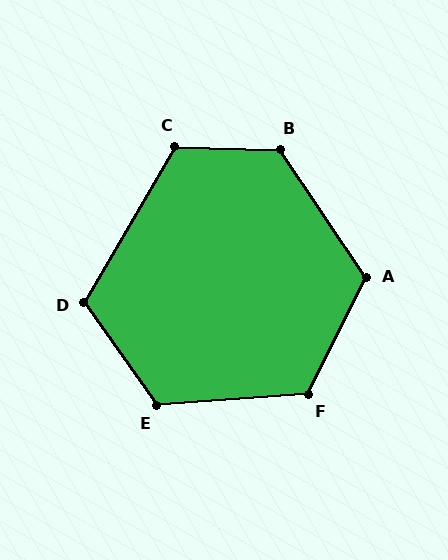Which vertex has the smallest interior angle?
D, at approximately 114 degrees.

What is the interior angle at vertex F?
Approximately 120 degrees (obtuse).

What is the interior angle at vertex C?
Approximately 119 degrees (obtuse).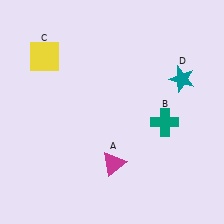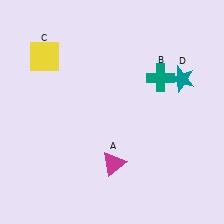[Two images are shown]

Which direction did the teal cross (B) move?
The teal cross (B) moved up.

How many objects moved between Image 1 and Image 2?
1 object moved between the two images.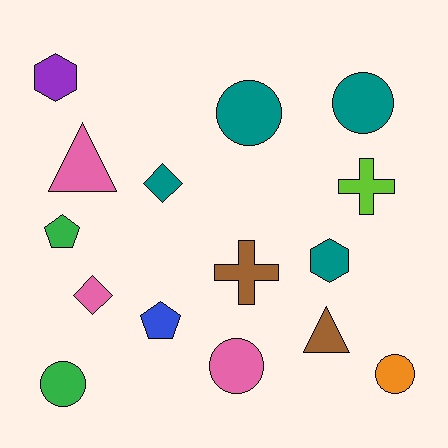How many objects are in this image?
There are 15 objects.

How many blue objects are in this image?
There is 1 blue object.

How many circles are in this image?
There are 5 circles.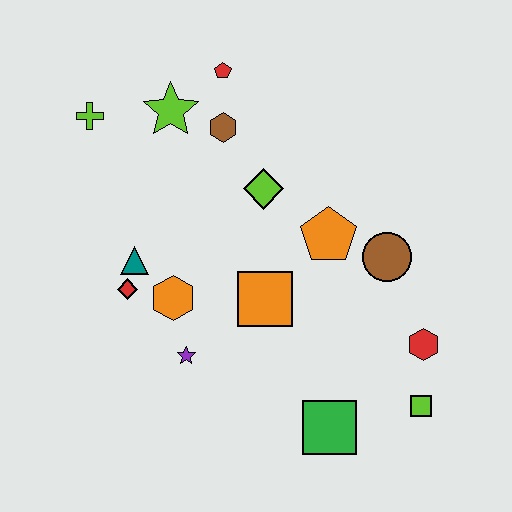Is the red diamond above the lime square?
Yes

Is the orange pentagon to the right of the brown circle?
No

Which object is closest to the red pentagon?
The brown hexagon is closest to the red pentagon.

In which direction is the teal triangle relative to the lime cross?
The teal triangle is below the lime cross.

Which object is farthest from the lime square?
The lime cross is farthest from the lime square.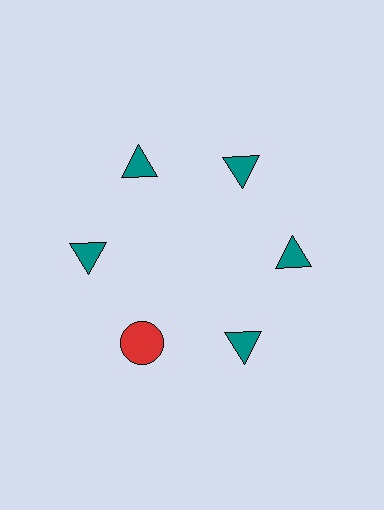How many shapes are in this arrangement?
There are 6 shapes arranged in a ring pattern.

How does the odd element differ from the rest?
It differs in both color (red instead of teal) and shape (circle instead of triangle).